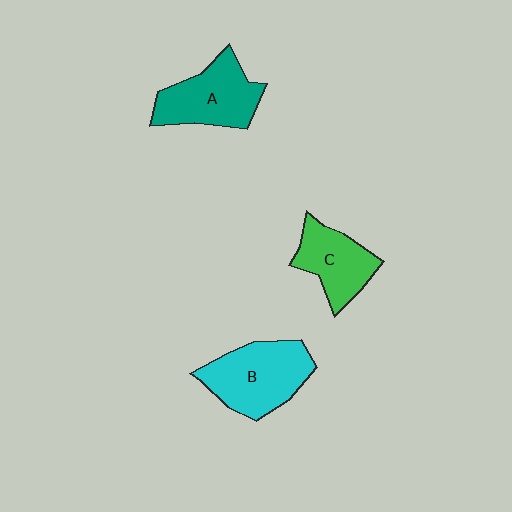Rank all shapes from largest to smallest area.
From largest to smallest: B (cyan), A (teal), C (green).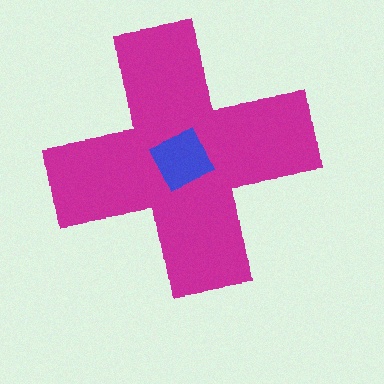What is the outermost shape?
The magenta cross.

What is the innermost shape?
The blue square.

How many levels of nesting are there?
2.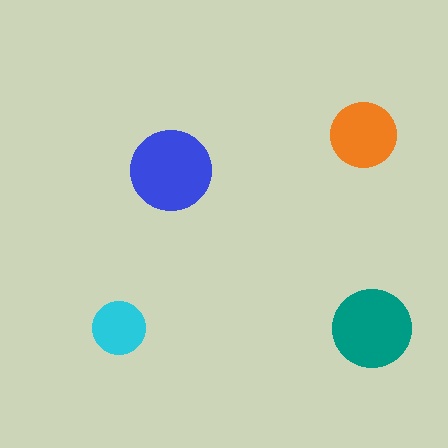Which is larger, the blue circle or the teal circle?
The blue one.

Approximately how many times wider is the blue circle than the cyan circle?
About 1.5 times wider.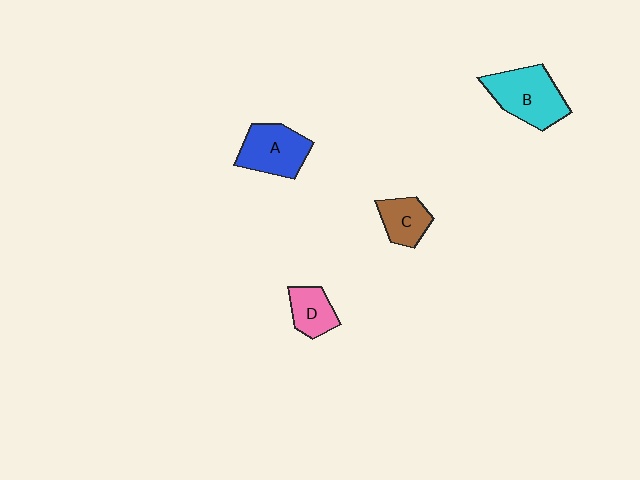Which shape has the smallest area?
Shape D (pink).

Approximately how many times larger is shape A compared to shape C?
Approximately 1.5 times.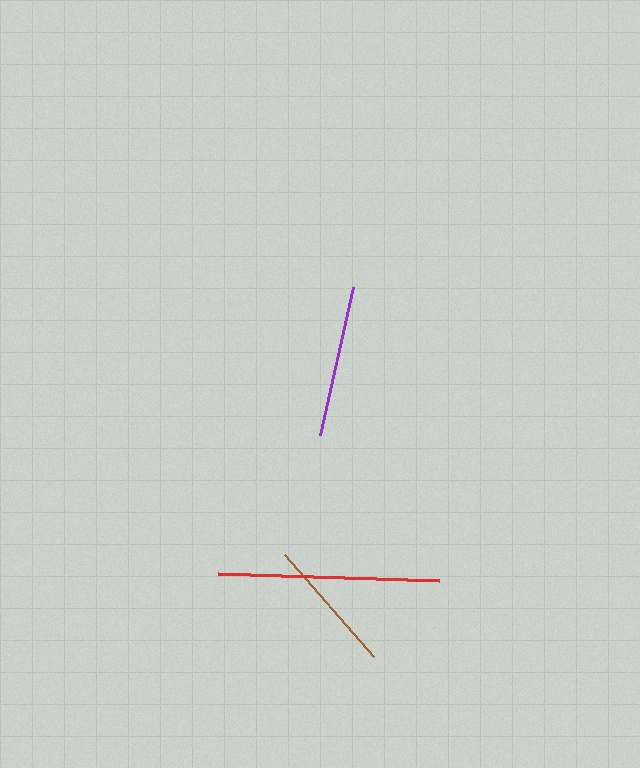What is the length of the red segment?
The red segment is approximately 222 pixels long.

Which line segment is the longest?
The red line is the longest at approximately 222 pixels.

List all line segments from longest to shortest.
From longest to shortest: red, purple, brown.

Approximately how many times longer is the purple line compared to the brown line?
The purple line is approximately 1.1 times the length of the brown line.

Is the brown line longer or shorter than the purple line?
The purple line is longer than the brown line.